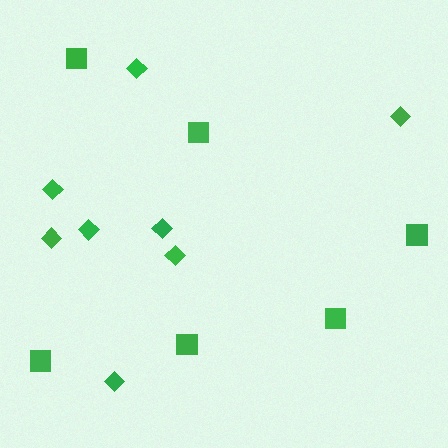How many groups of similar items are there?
There are 2 groups: one group of diamonds (8) and one group of squares (6).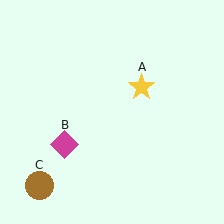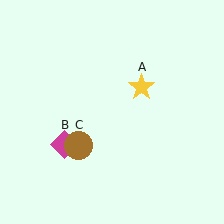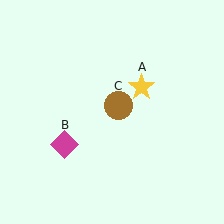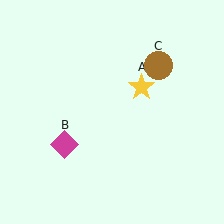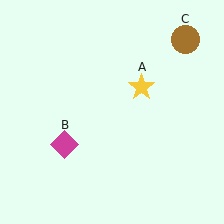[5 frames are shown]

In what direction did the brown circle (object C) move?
The brown circle (object C) moved up and to the right.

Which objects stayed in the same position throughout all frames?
Yellow star (object A) and magenta diamond (object B) remained stationary.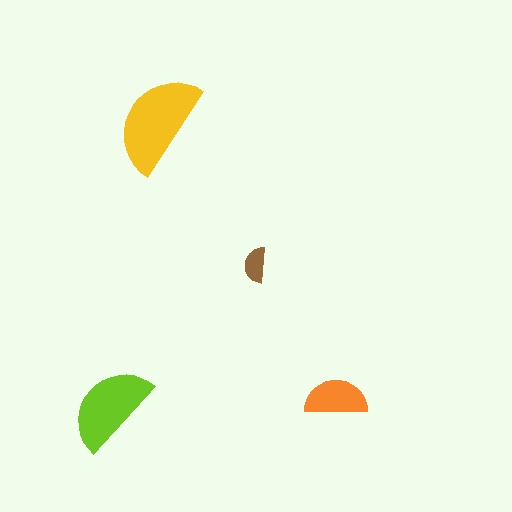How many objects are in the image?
There are 4 objects in the image.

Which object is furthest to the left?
The lime semicircle is leftmost.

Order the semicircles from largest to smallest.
the yellow one, the lime one, the orange one, the brown one.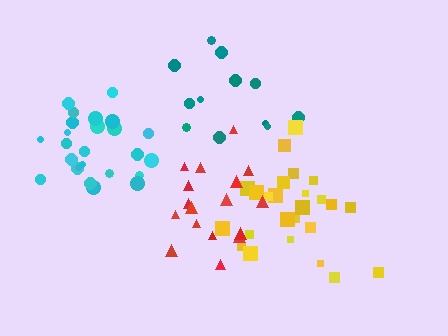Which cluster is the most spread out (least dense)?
Teal.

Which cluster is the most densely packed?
Cyan.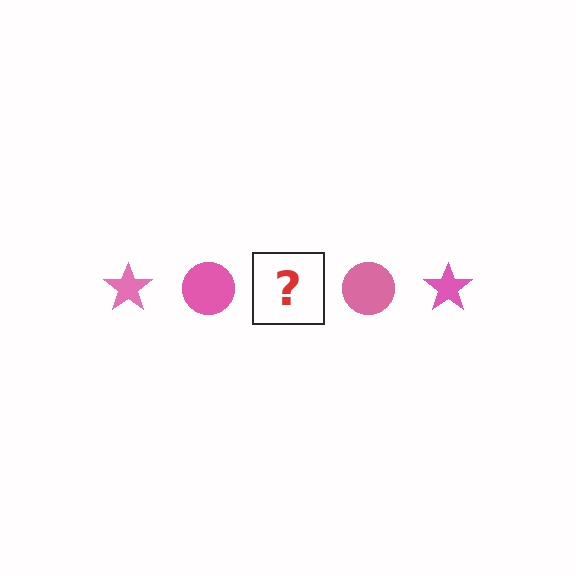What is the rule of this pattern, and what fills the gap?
The rule is that the pattern cycles through star, circle shapes in pink. The gap should be filled with a pink star.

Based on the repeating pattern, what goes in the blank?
The blank should be a pink star.